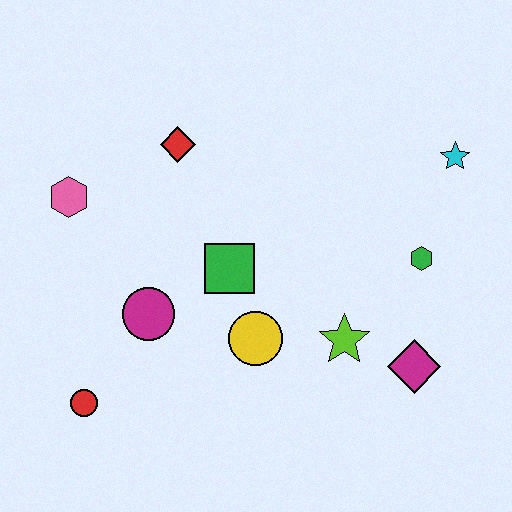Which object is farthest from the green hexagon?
The red circle is farthest from the green hexagon.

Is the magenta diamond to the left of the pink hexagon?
No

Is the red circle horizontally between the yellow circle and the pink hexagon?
Yes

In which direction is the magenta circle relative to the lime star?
The magenta circle is to the left of the lime star.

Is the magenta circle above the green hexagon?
No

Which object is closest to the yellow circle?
The green square is closest to the yellow circle.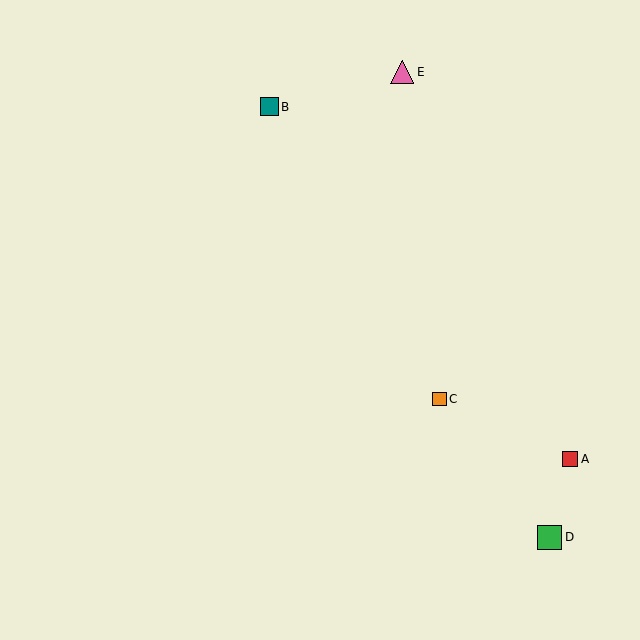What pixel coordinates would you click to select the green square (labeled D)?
Click at (550, 537) to select the green square D.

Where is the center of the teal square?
The center of the teal square is at (269, 107).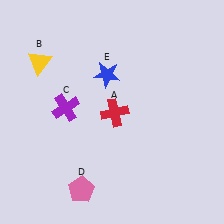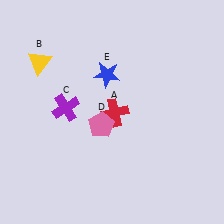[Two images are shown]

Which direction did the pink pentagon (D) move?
The pink pentagon (D) moved up.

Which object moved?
The pink pentagon (D) moved up.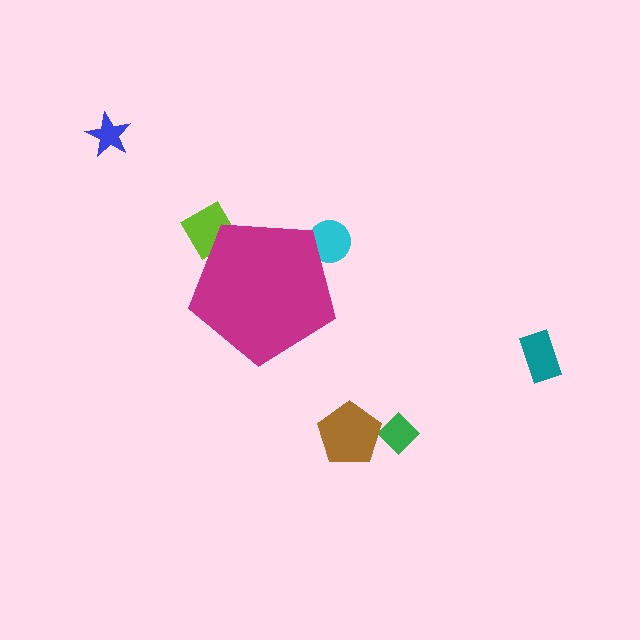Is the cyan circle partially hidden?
Yes, the cyan circle is partially hidden behind the magenta pentagon.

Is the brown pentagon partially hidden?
No, the brown pentagon is fully visible.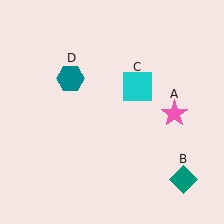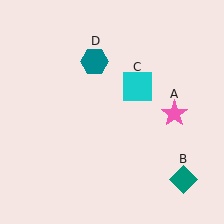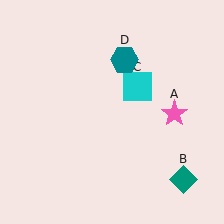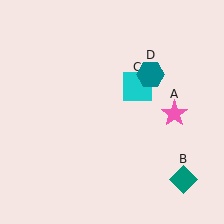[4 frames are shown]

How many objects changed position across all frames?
1 object changed position: teal hexagon (object D).